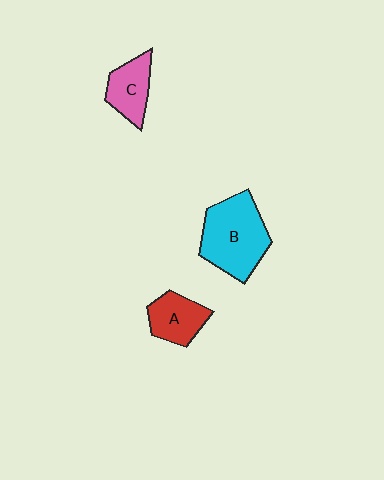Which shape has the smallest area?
Shape C (pink).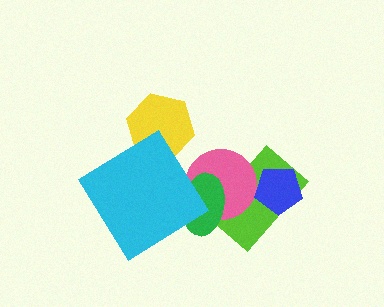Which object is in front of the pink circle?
The green ellipse is in front of the pink circle.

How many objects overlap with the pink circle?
2 objects overlap with the pink circle.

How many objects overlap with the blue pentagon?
1 object overlaps with the blue pentagon.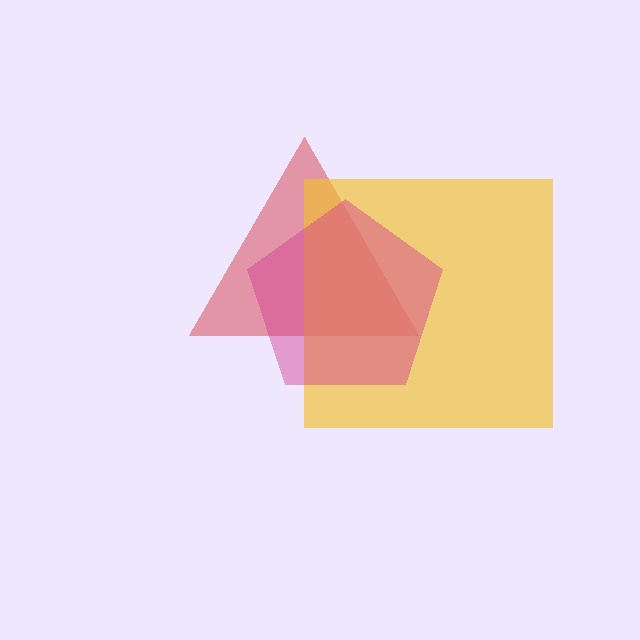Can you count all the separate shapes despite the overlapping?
Yes, there are 3 separate shapes.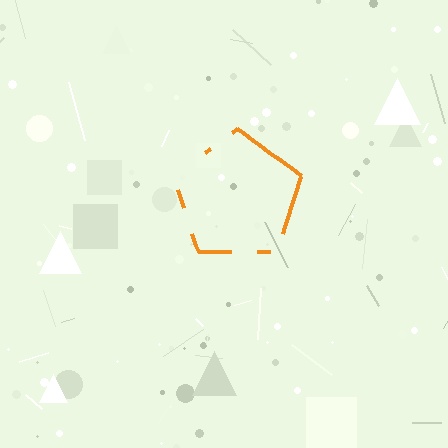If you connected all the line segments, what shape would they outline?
They would outline a pentagon.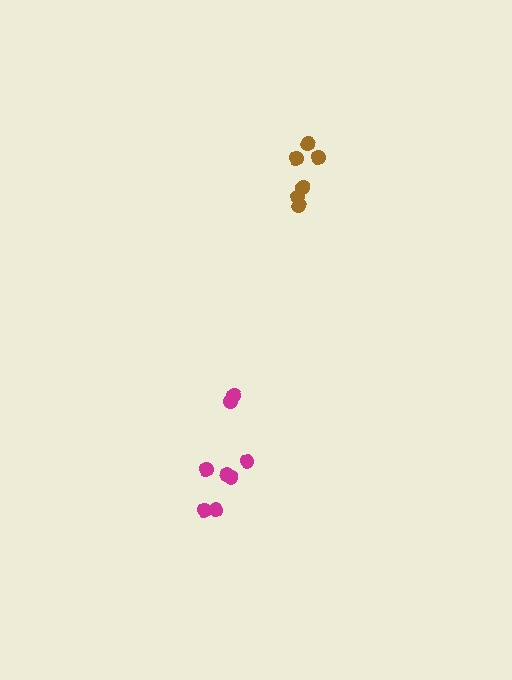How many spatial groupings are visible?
There are 2 spatial groupings.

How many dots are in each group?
Group 1: 6 dots, Group 2: 8 dots (14 total).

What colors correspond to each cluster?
The clusters are colored: brown, magenta.